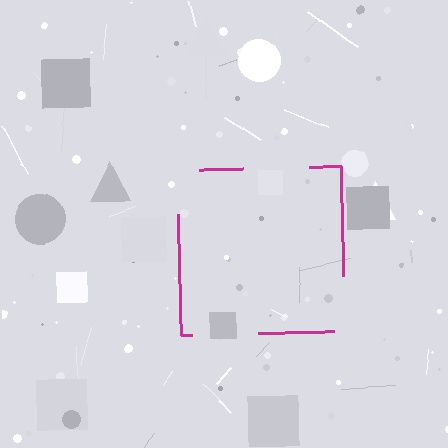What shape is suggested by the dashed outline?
The dashed outline suggests a square.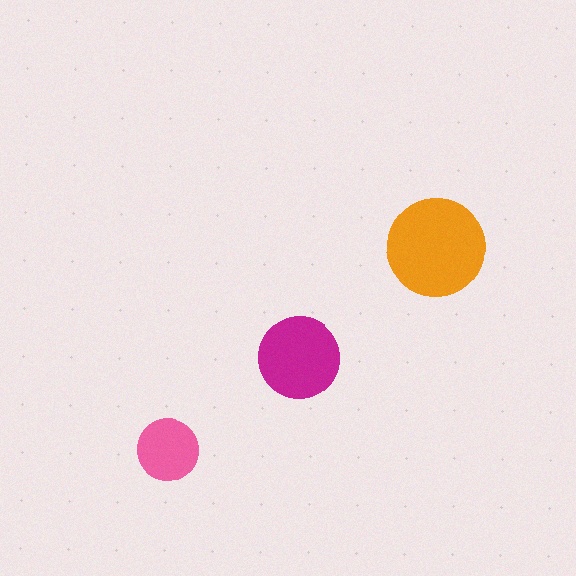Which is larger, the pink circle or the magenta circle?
The magenta one.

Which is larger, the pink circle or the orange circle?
The orange one.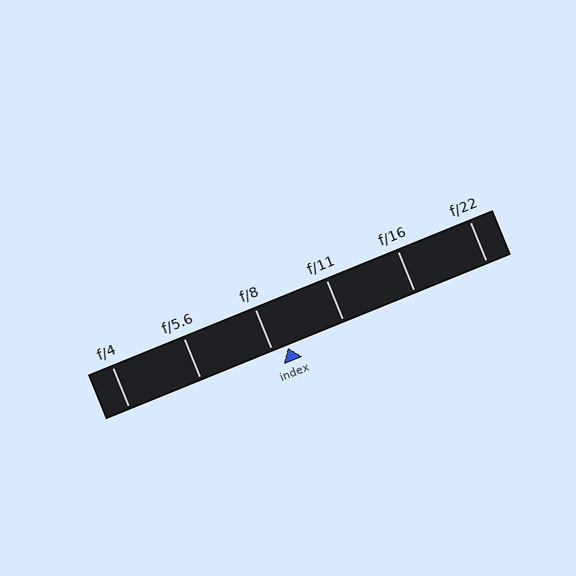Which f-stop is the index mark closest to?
The index mark is closest to f/8.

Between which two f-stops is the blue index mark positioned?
The index mark is between f/8 and f/11.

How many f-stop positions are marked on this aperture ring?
There are 6 f-stop positions marked.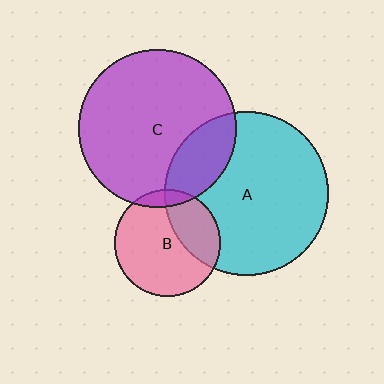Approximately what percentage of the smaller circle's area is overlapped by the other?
Approximately 20%.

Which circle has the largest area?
Circle A (cyan).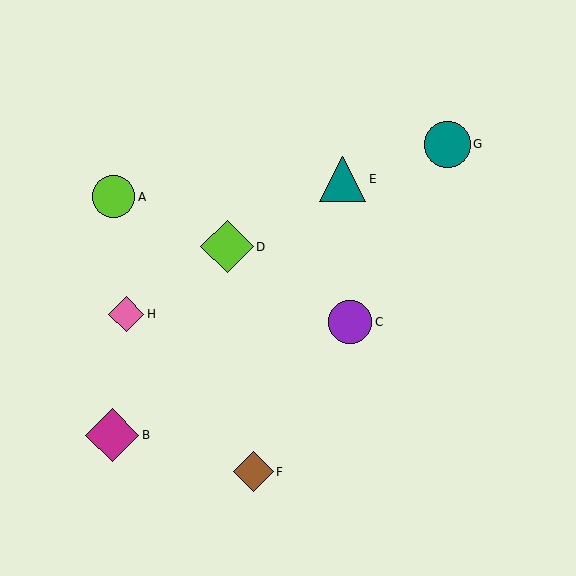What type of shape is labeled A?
Shape A is a lime circle.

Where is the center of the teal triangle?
The center of the teal triangle is at (343, 179).